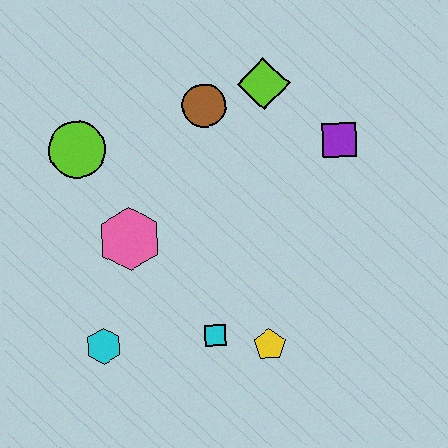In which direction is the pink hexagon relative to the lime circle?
The pink hexagon is below the lime circle.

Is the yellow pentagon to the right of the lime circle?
Yes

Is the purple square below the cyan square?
No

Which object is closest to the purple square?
The lime diamond is closest to the purple square.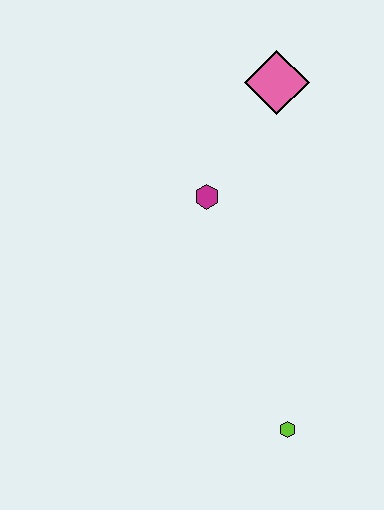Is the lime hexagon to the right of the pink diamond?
Yes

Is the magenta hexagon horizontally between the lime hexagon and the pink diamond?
No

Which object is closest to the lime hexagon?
The magenta hexagon is closest to the lime hexagon.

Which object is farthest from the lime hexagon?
The pink diamond is farthest from the lime hexagon.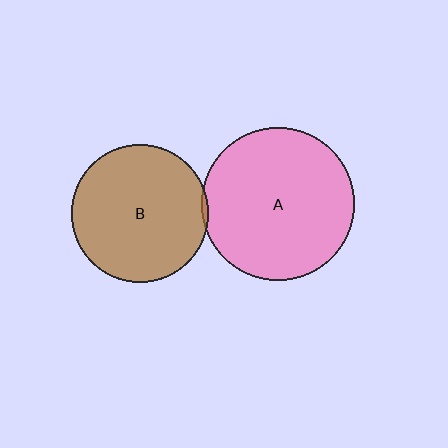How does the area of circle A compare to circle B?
Approximately 1.2 times.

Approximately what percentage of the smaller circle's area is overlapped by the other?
Approximately 5%.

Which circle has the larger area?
Circle A (pink).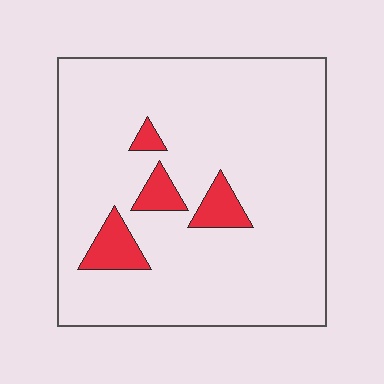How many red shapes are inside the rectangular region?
4.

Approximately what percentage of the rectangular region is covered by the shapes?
Approximately 10%.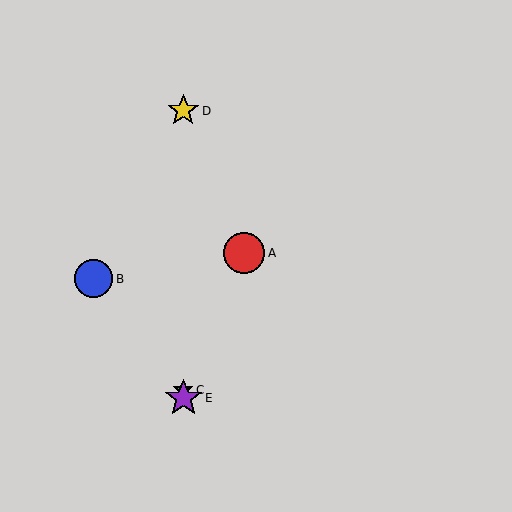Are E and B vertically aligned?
No, E is at x≈183 and B is at x≈94.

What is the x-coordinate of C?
Object C is at x≈183.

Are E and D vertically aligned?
Yes, both are at x≈183.